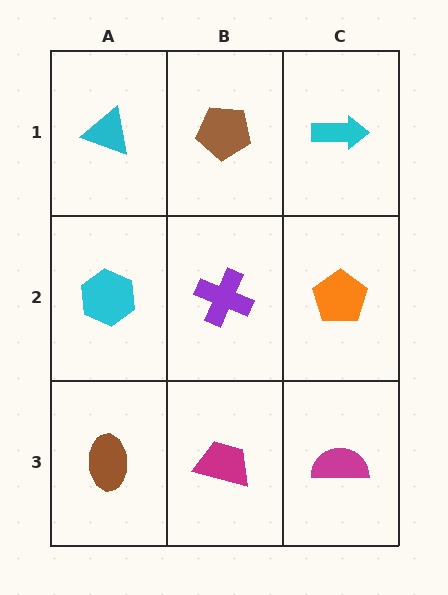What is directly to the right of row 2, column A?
A purple cross.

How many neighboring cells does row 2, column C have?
3.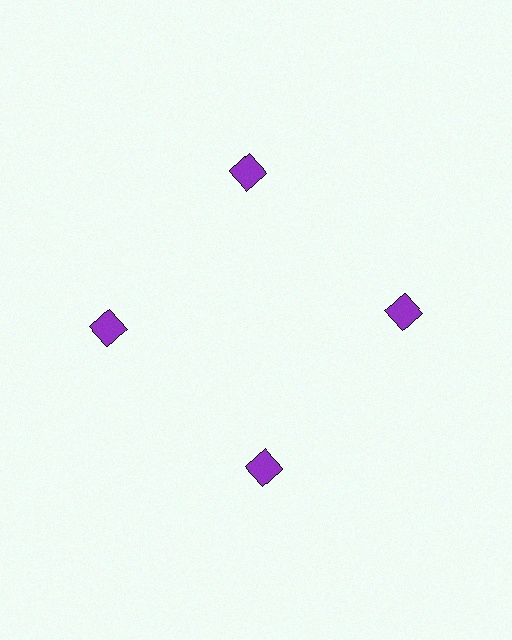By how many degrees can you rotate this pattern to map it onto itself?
The pattern maps onto itself every 90 degrees of rotation.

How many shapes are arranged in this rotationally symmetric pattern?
There are 4 shapes, arranged in 4 groups of 1.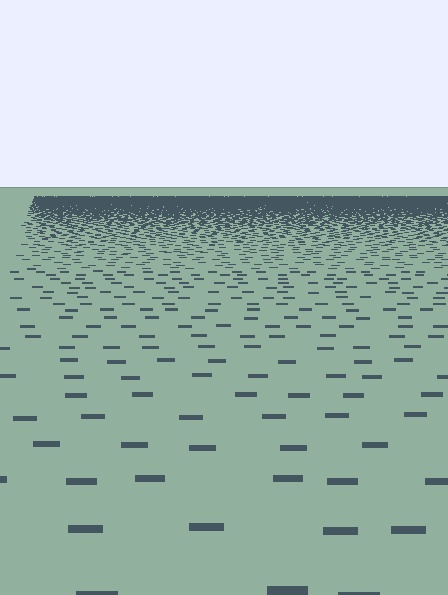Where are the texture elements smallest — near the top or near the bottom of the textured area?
Near the top.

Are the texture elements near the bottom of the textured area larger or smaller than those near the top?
Larger. Near the bottom, elements are closer to the viewer and appear at a bigger on-screen size.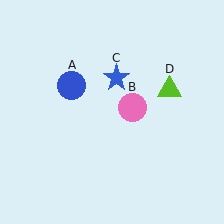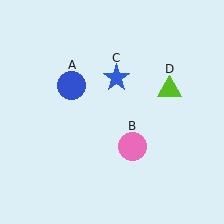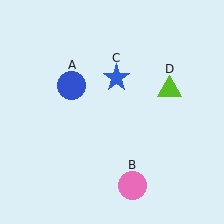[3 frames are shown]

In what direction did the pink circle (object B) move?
The pink circle (object B) moved down.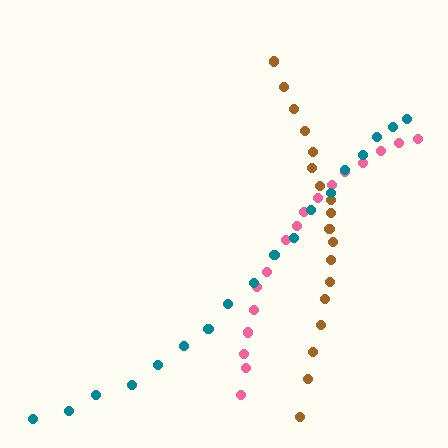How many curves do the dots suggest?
There are 3 distinct paths.